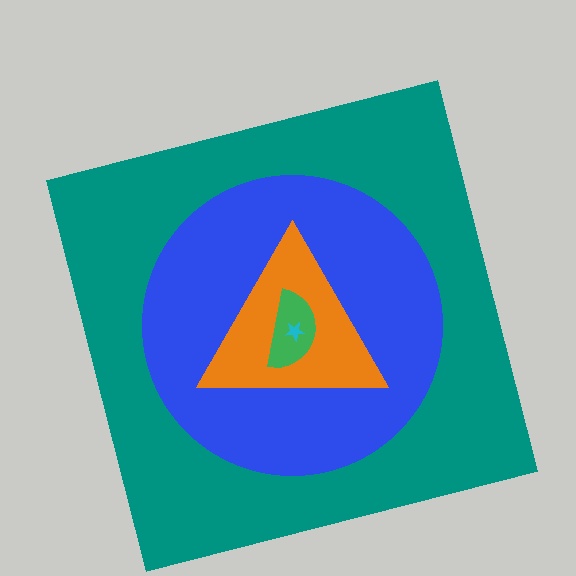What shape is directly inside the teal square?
The blue circle.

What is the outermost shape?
The teal square.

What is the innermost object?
The cyan star.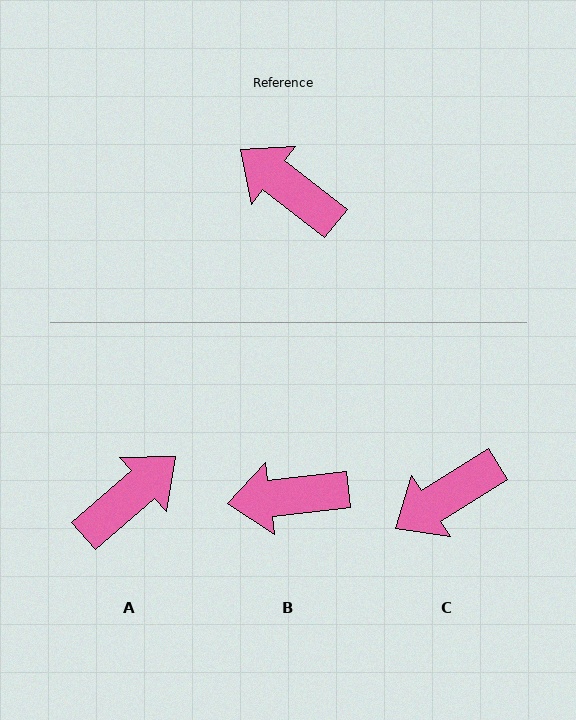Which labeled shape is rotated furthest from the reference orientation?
A, about 101 degrees away.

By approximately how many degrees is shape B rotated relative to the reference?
Approximately 44 degrees counter-clockwise.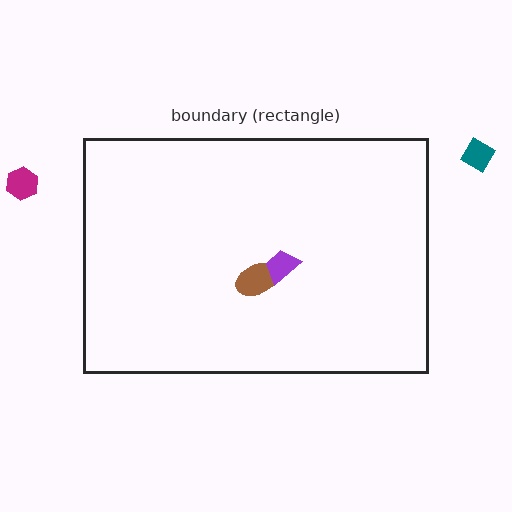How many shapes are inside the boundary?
2 inside, 2 outside.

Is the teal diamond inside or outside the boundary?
Outside.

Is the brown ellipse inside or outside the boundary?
Inside.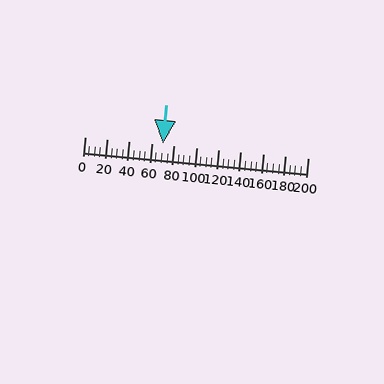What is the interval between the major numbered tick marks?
The major tick marks are spaced 20 units apart.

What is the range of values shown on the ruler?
The ruler shows values from 0 to 200.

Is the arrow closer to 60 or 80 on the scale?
The arrow is closer to 80.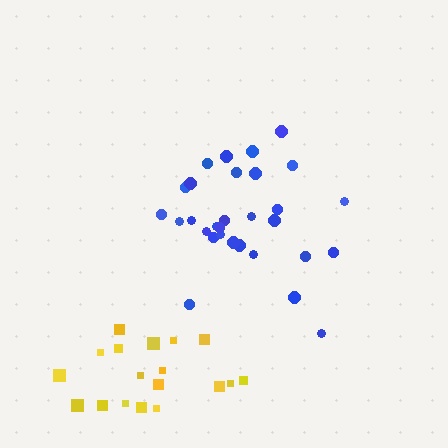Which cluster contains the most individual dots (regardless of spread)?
Blue (30).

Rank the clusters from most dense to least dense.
yellow, blue.